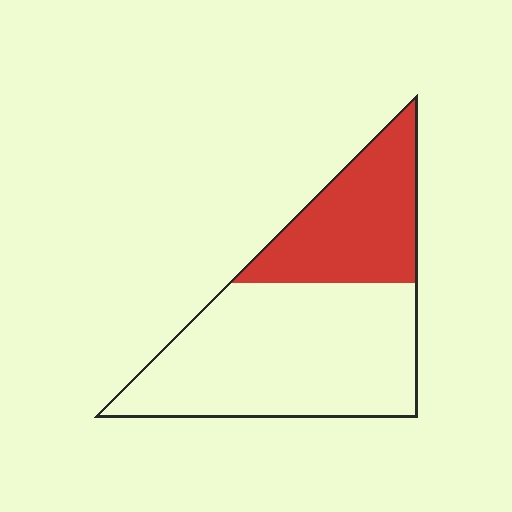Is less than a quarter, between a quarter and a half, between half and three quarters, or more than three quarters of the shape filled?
Between a quarter and a half.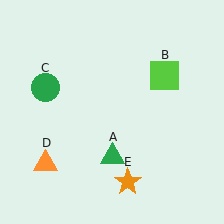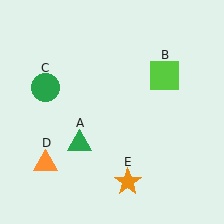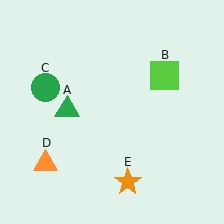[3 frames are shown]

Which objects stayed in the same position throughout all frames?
Lime square (object B) and green circle (object C) and orange triangle (object D) and orange star (object E) remained stationary.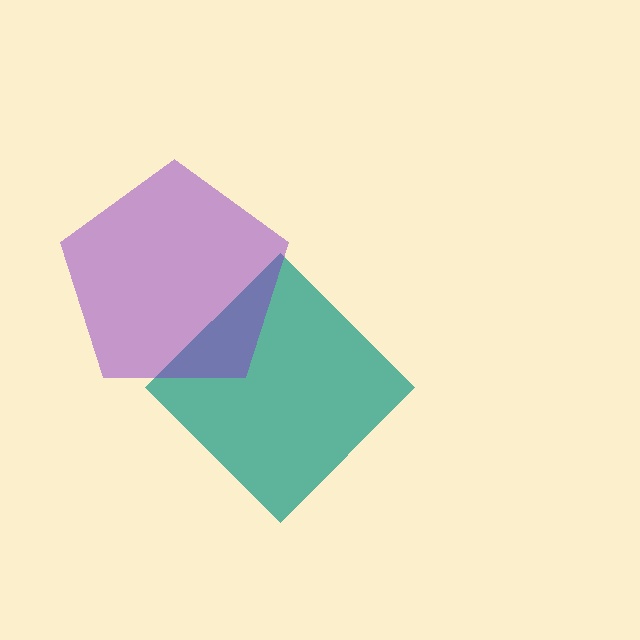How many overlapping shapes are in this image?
There are 2 overlapping shapes in the image.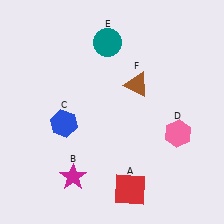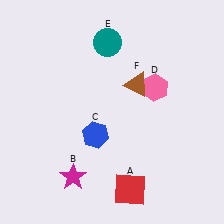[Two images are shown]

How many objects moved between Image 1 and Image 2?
2 objects moved between the two images.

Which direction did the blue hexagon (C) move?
The blue hexagon (C) moved right.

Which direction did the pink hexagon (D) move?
The pink hexagon (D) moved up.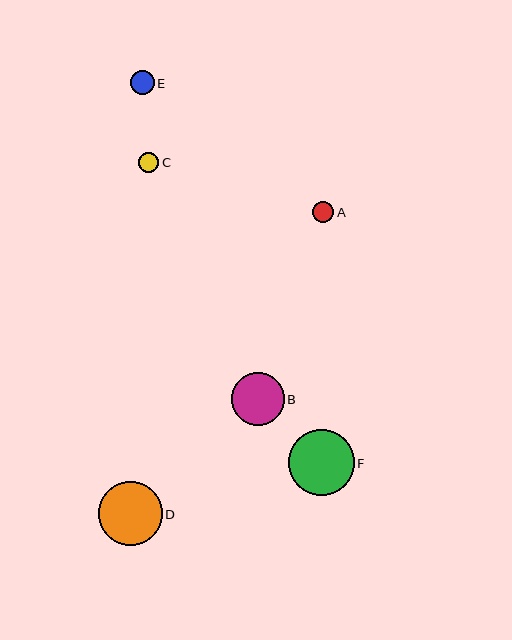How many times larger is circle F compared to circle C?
Circle F is approximately 3.3 times the size of circle C.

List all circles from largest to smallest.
From largest to smallest: F, D, B, E, A, C.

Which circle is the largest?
Circle F is the largest with a size of approximately 66 pixels.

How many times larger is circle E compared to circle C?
Circle E is approximately 1.2 times the size of circle C.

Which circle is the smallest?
Circle C is the smallest with a size of approximately 20 pixels.